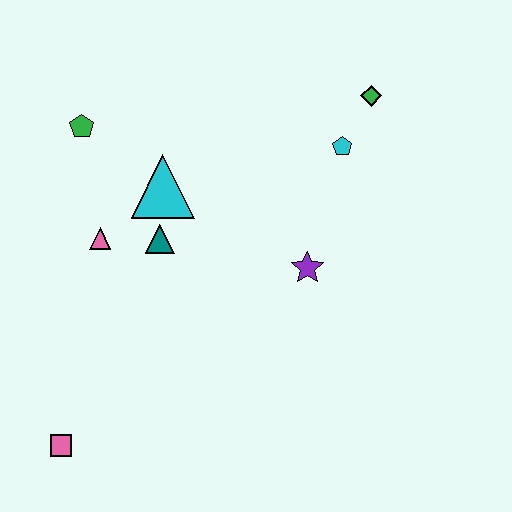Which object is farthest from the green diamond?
The pink square is farthest from the green diamond.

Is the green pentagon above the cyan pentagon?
Yes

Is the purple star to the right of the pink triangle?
Yes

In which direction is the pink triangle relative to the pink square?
The pink triangle is above the pink square.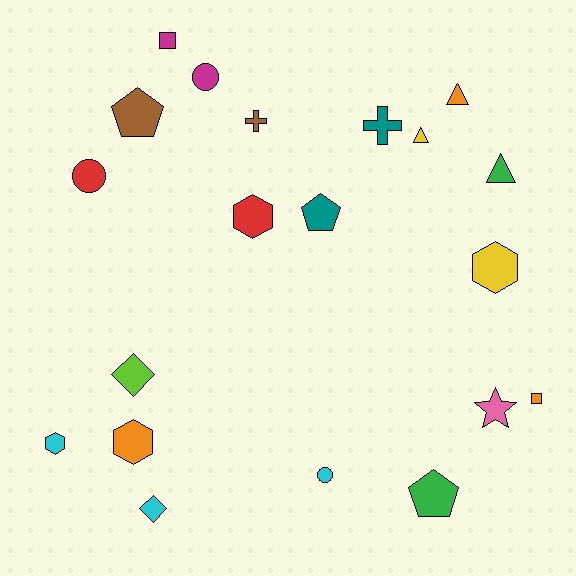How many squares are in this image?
There are 2 squares.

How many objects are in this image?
There are 20 objects.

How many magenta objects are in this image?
There are 2 magenta objects.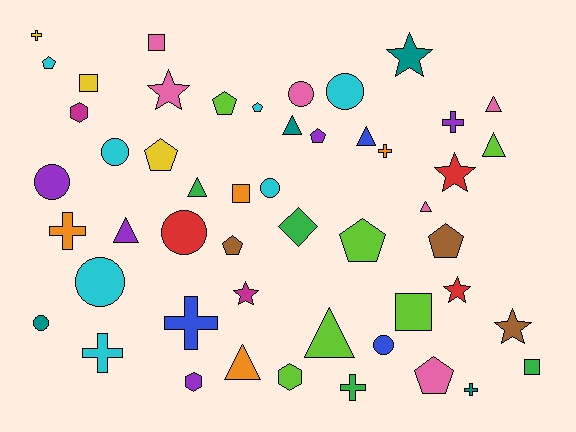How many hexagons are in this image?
There are 3 hexagons.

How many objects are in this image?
There are 50 objects.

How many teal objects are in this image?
There are 4 teal objects.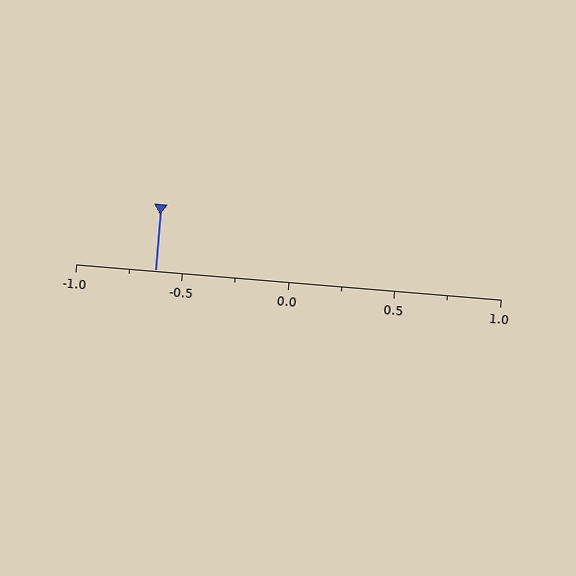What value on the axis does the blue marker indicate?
The marker indicates approximately -0.62.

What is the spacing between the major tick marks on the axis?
The major ticks are spaced 0.5 apart.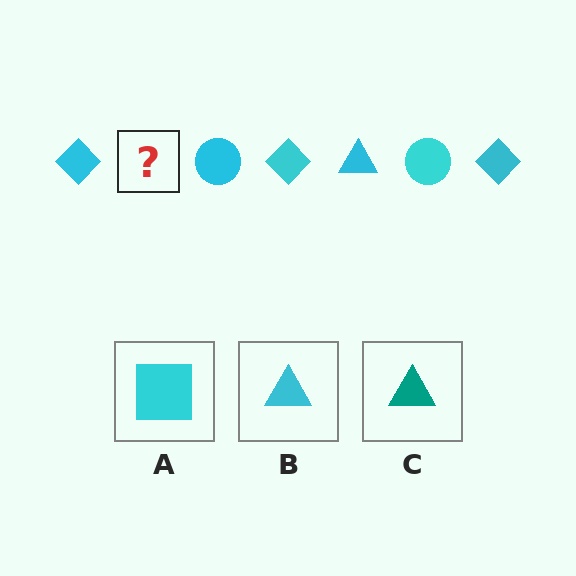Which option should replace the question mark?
Option B.